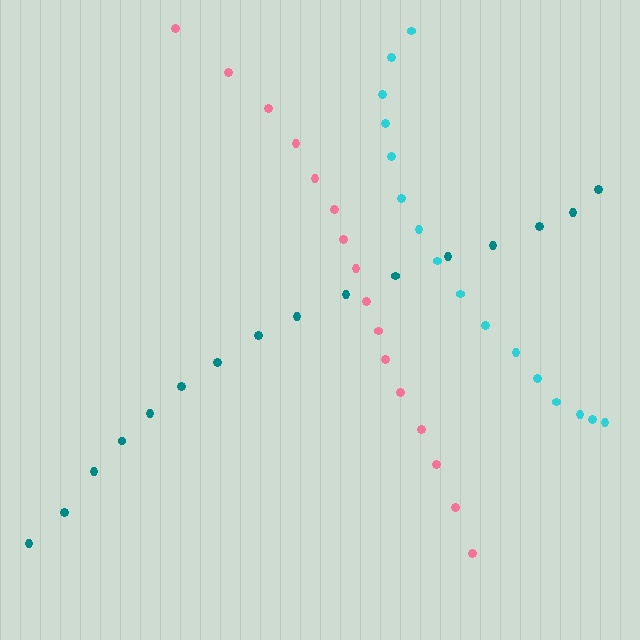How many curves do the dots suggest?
There are 3 distinct paths.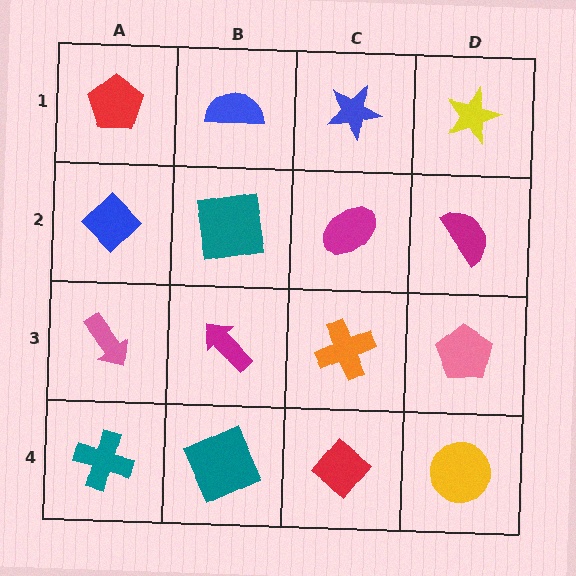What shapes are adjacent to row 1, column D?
A magenta semicircle (row 2, column D), a blue star (row 1, column C).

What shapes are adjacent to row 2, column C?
A blue star (row 1, column C), an orange cross (row 3, column C), a teal square (row 2, column B), a magenta semicircle (row 2, column D).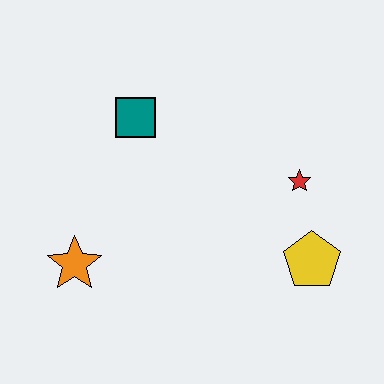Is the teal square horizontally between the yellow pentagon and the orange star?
Yes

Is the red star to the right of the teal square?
Yes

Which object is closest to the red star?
The yellow pentagon is closest to the red star.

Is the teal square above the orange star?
Yes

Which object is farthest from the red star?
The orange star is farthest from the red star.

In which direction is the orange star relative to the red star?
The orange star is to the left of the red star.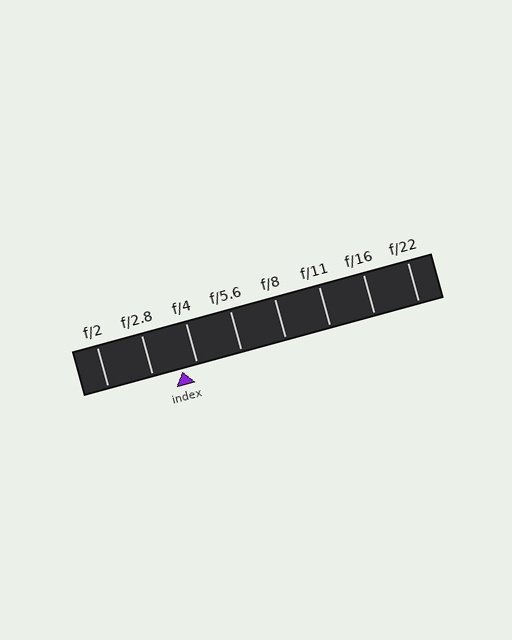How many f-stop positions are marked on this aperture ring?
There are 8 f-stop positions marked.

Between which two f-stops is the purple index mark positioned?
The index mark is between f/2.8 and f/4.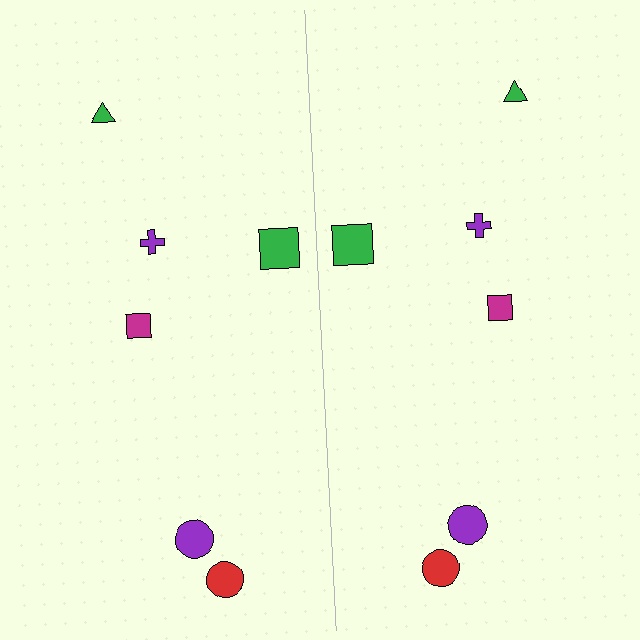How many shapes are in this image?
There are 12 shapes in this image.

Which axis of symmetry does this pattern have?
The pattern has a vertical axis of symmetry running through the center of the image.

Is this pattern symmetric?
Yes, this pattern has bilateral (reflection) symmetry.